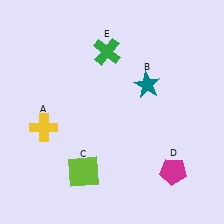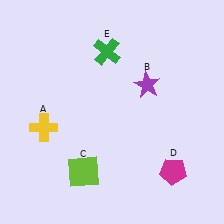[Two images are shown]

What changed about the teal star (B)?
In Image 1, B is teal. In Image 2, it changed to purple.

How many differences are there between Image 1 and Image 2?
There is 1 difference between the two images.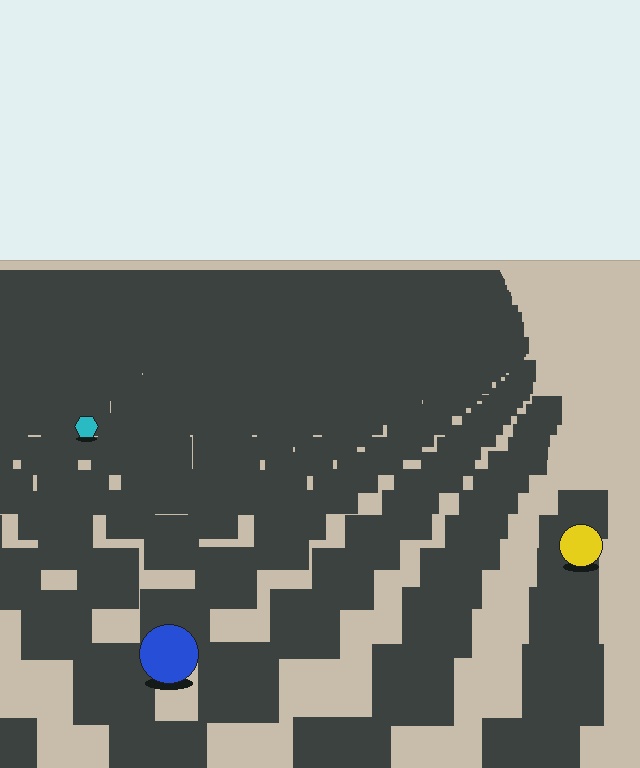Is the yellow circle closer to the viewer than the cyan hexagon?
Yes. The yellow circle is closer — you can tell from the texture gradient: the ground texture is coarser near it.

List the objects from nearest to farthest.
From nearest to farthest: the blue circle, the yellow circle, the cyan hexagon.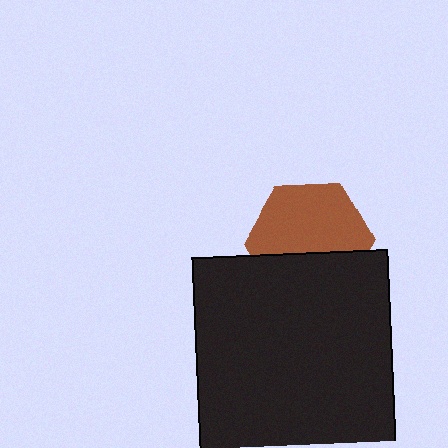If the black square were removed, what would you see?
You would see the complete brown hexagon.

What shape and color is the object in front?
The object in front is a black square.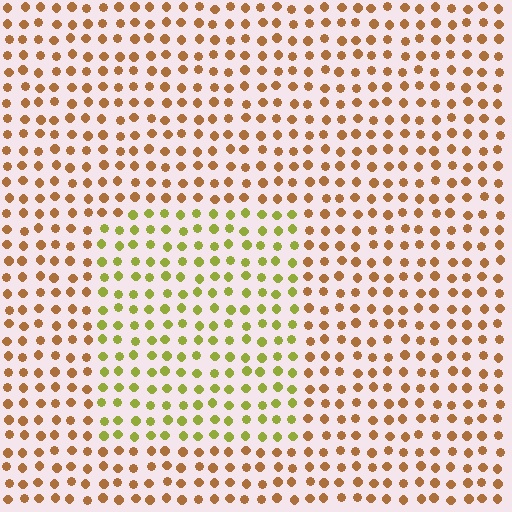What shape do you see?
I see a rectangle.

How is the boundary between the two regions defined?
The boundary is defined purely by a slight shift in hue (about 45 degrees). Spacing, size, and orientation are identical on both sides.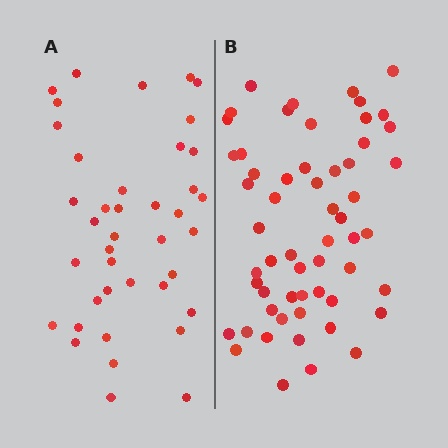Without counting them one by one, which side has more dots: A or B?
Region B (the right region) has more dots.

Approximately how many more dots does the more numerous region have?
Region B has approximately 15 more dots than region A.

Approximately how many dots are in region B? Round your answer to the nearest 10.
About 60 dots. (The exact count is 57, which rounds to 60.)